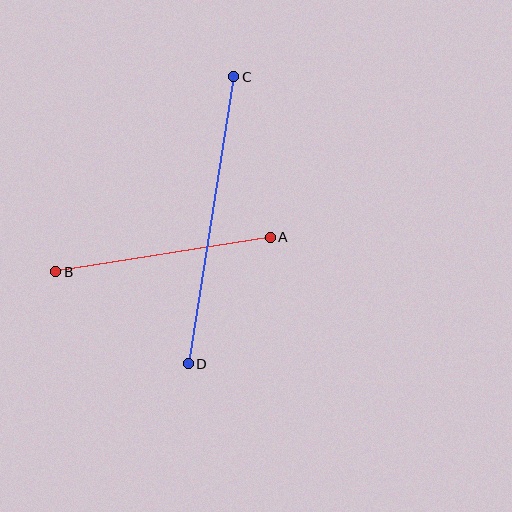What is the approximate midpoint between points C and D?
The midpoint is at approximately (211, 220) pixels.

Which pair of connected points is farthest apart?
Points C and D are farthest apart.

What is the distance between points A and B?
The distance is approximately 217 pixels.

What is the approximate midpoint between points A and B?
The midpoint is at approximately (163, 254) pixels.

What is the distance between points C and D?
The distance is approximately 290 pixels.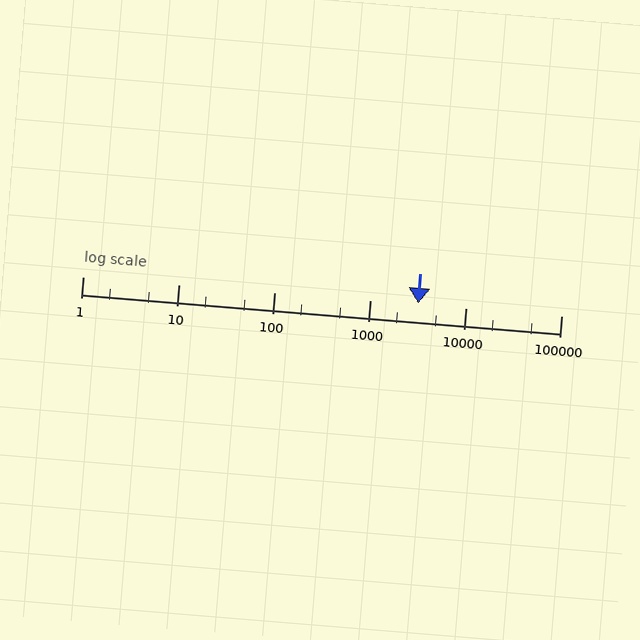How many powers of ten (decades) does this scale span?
The scale spans 5 decades, from 1 to 100000.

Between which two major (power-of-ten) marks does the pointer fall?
The pointer is between 1000 and 10000.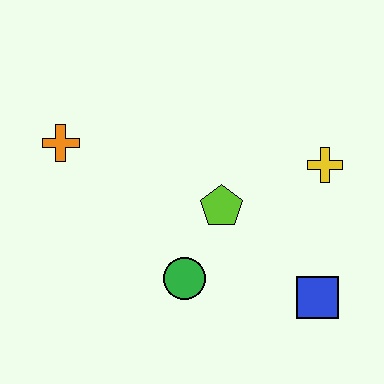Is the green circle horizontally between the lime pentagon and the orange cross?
Yes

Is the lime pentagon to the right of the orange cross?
Yes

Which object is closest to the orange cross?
The lime pentagon is closest to the orange cross.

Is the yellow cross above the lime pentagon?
Yes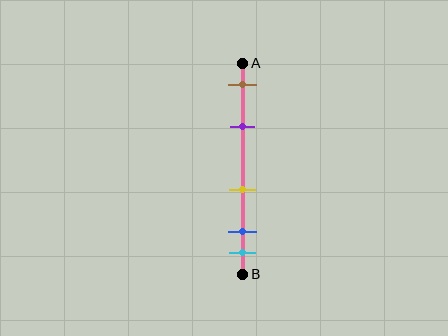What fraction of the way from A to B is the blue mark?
The blue mark is approximately 80% (0.8) of the way from A to B.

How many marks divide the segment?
There are 5 marks dividing the segment.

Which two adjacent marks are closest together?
The blue and cyan marks are the closest adjacent pair.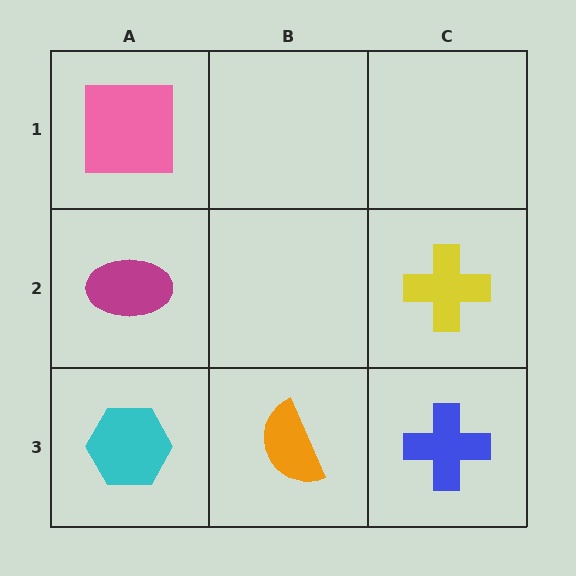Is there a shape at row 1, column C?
No, that cell is empty.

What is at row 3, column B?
An orange semicircle.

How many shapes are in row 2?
2 shapes.